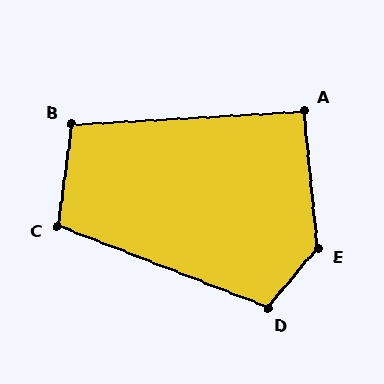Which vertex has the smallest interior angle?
A, at approximately 93 degrees.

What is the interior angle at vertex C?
Approximately 104 degrees (obtuse).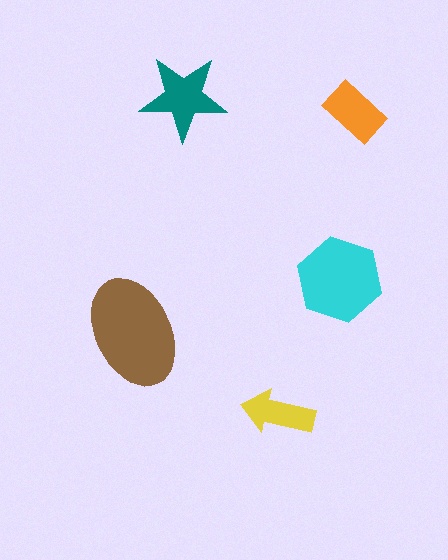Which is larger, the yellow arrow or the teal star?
The teal star.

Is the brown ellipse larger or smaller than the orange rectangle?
Larger.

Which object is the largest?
The brown ellipse.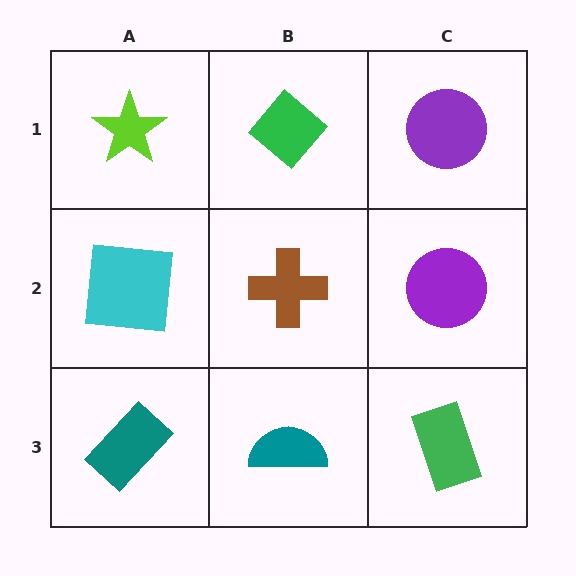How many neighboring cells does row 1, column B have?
3.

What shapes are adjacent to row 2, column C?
A purple circle (row 1, column C), a green rectangle (row 3, column C), a brown cross (row 2, column B).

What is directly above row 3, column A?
A cyan square.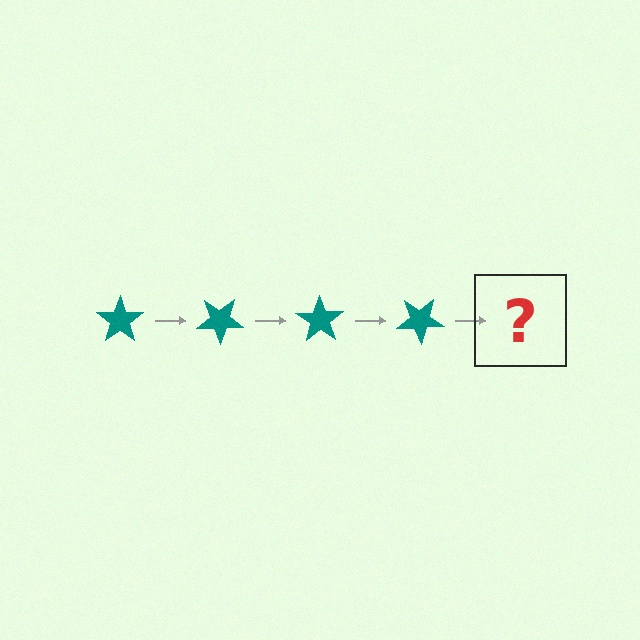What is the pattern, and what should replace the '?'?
The pattern is that the star rotates 35 degrees each step. The '?' should be a teal star rotated 140 degrees.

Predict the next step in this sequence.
The next step is a teal star rotated 140 degrees.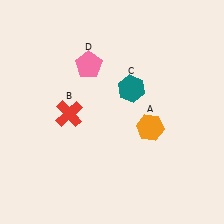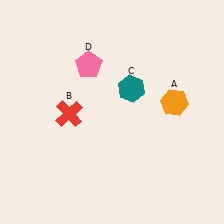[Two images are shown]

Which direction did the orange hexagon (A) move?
The orange hexagon (A) moved up.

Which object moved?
The orange hexagon (A) moved up.